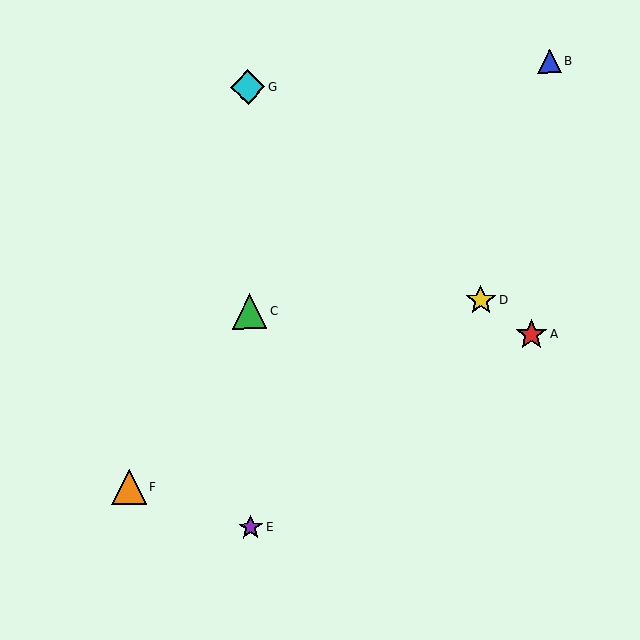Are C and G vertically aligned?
Yes, both are at x≈249.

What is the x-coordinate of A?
Object A is at x≈531.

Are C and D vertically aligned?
No, C is at x≈249 and D is at x≈481.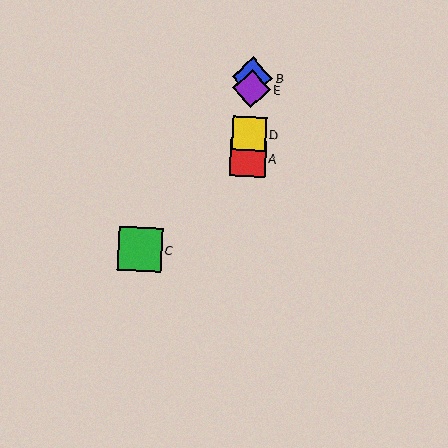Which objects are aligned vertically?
Objects A, B, D, E are aligned vertically.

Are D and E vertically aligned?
Yes, both are at x≈249.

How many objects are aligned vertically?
4 objects (A, B, D, E) are aligned vertically.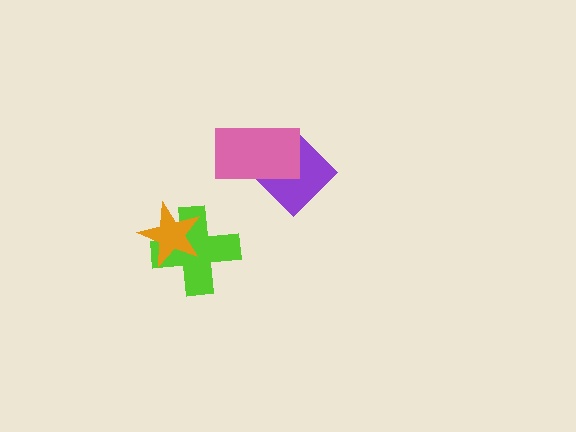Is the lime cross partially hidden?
Yes, it is partially covered by another shape.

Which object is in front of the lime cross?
The orange star is in front of the lime cross.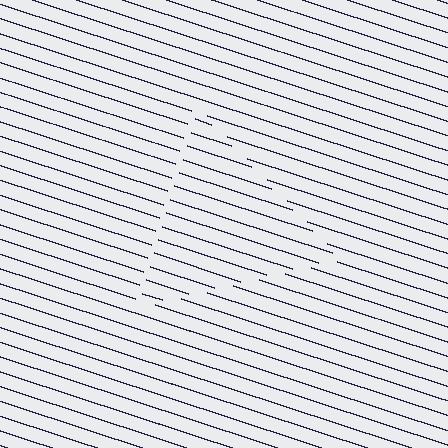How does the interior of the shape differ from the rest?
The interior of the shape contains the same grating, shifted by half a period — the contour is defined by the phase discontinuity where line-ends from the inner and outer gratings abut.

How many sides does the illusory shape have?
3 sides — the line-ends trace a triangle.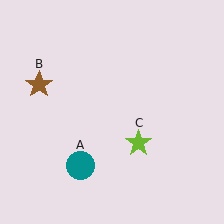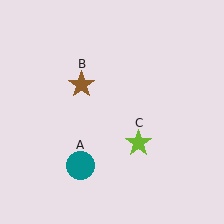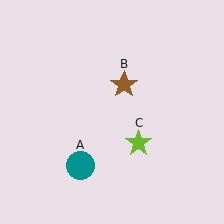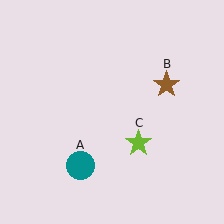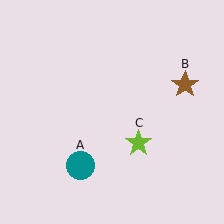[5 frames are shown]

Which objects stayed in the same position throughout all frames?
Teal circle (object A) and lime star (object C) remained stationary.